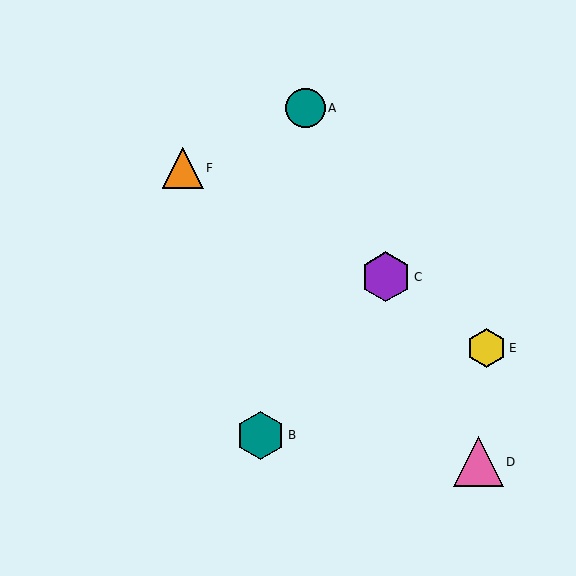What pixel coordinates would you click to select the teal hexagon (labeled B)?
Click at (261, 435) to select the teal hexagon B.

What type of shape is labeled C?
Shape C is a purple hexagon.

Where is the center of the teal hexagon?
The center of the teal hexagon is at (261, 435).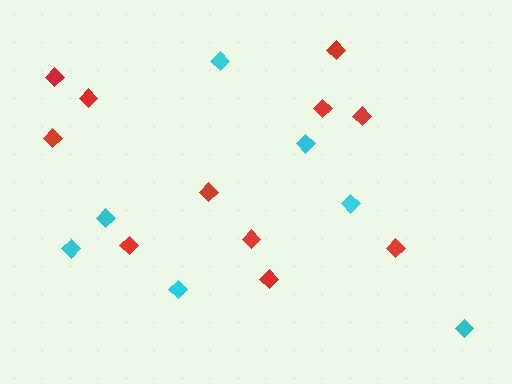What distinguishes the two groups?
There are 2 groups: one group of cyan diamonds (7) and one group of red diamonds (11).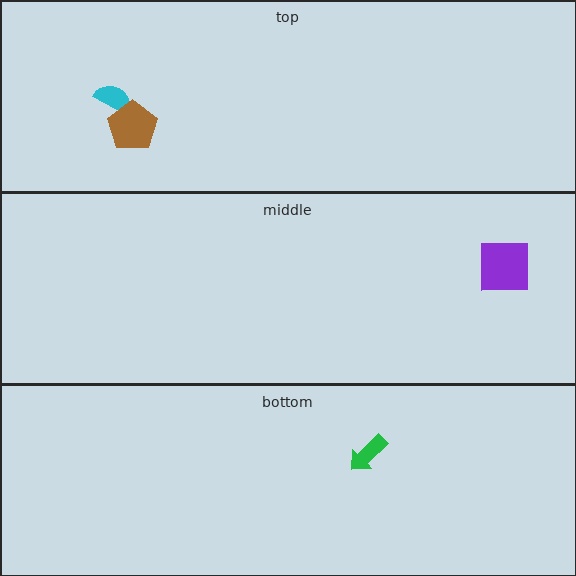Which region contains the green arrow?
The bottom region.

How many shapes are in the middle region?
1.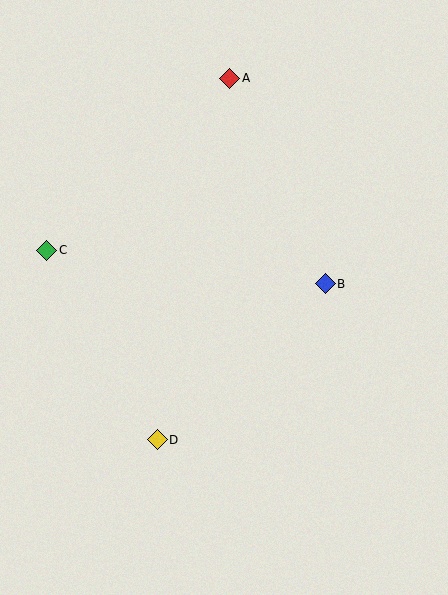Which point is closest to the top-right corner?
Point A is closest to the top-right corner.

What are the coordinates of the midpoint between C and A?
The midpoint between C and A is at (138, 164).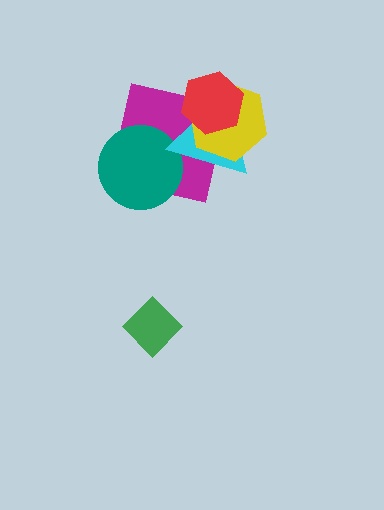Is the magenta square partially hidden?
Yes, it is partially covered by another shape.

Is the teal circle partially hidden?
Yes, it is partially covered by another shape.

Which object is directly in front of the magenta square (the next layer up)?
The teal circle is directly in front of the magenta square.